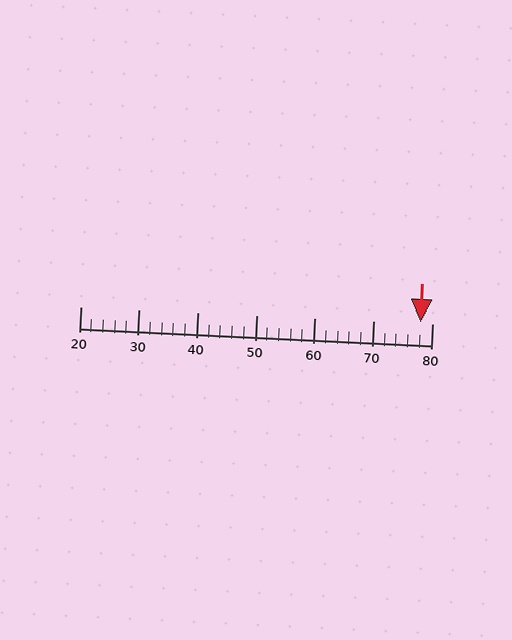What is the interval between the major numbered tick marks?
The major tick marks are spaced 10 units apart.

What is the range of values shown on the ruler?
The ruler shows values from 20 to 80.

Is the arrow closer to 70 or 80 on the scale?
The arrow is closer to 80.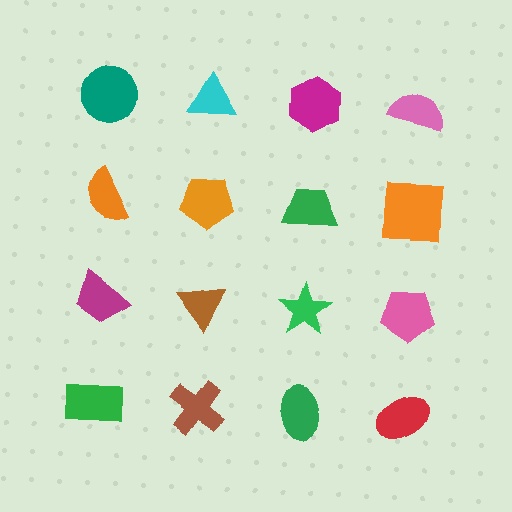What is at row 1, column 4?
A pink semicircle.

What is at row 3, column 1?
A magenta trapezoid.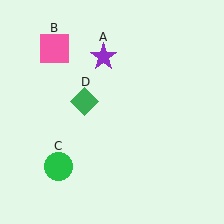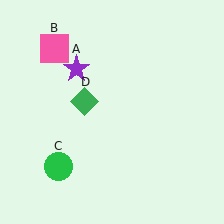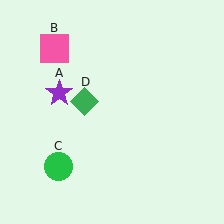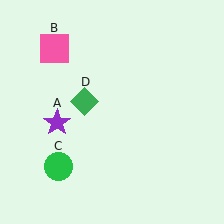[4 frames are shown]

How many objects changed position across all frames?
1 object changed position: purple star (object A).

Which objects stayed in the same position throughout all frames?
Pink square (object B) and green circle (object C) and green diamond (object D) remained stationary.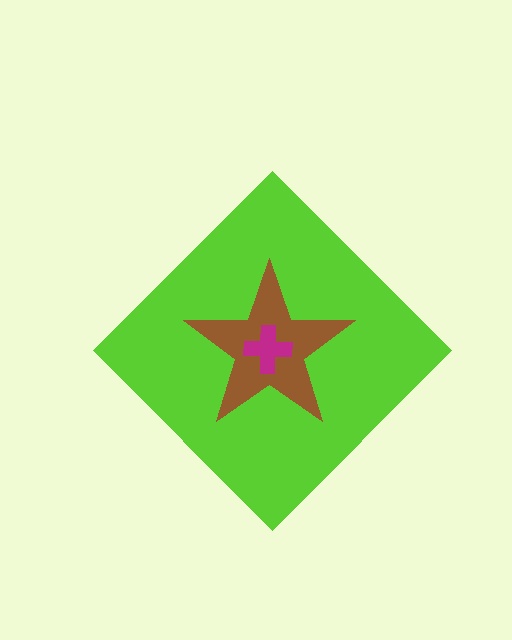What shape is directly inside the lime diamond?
The brown star.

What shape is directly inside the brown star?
The magenta cross.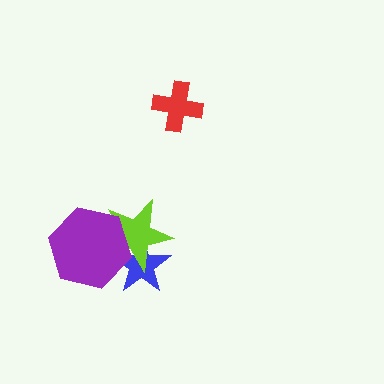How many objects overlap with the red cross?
0 objects overlap with the red cross.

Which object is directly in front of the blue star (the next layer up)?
The lime star is directly in front of the blue star.